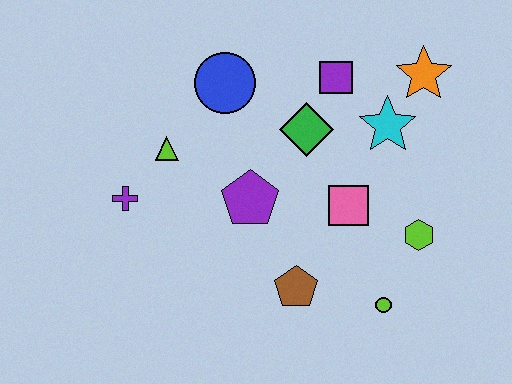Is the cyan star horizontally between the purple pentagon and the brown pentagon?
No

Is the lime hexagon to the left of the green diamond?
No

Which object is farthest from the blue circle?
The lime circle is farthest from the blue circle.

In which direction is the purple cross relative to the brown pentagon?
The purple cross is to the left of the brown pentagon.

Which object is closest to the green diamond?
The purple square is closest to the green diamond.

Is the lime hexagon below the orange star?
Yes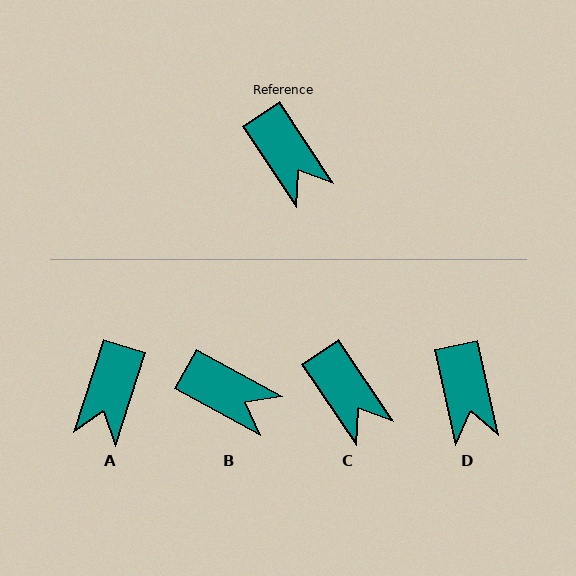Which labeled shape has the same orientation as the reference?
C.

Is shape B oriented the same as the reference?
No, it is off by about 27 degrees.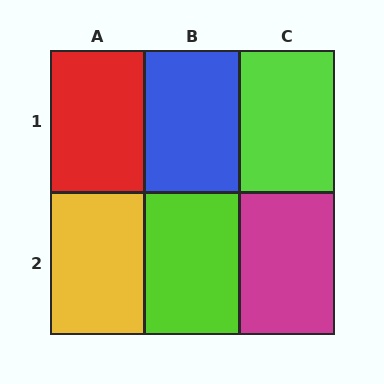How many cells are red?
1 cell is red.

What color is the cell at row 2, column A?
Yellow.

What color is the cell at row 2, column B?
Lime.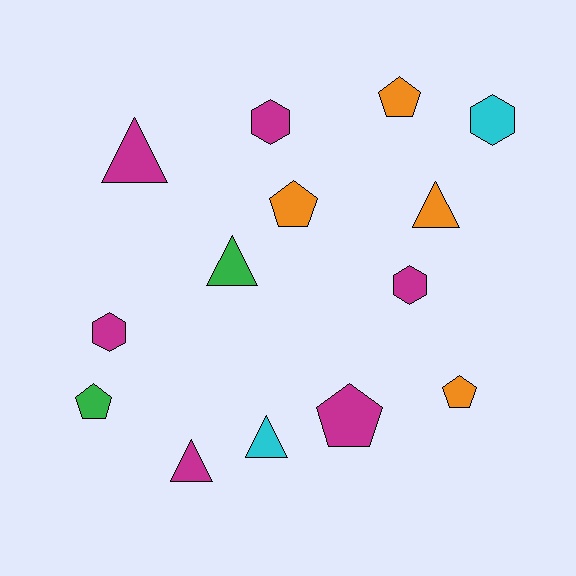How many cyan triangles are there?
There is 1 cyan triangle.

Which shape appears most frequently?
Pentagon, with 5 objects.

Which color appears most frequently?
Magenta, with 6 objects.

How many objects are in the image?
There are 14 objects.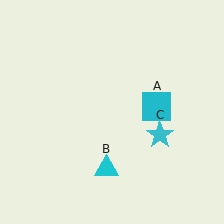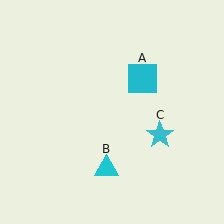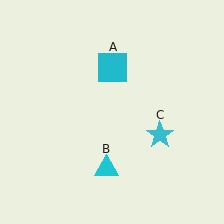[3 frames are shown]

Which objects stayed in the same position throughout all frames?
Cyan triangle (object B) and cyan star (object C) remained stationary.